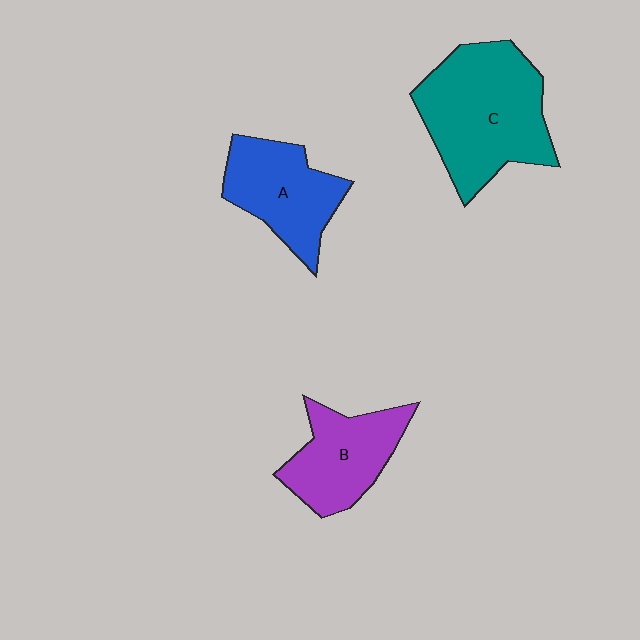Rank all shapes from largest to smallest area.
From largest to smallest: C (teal), A (blue), B (purple).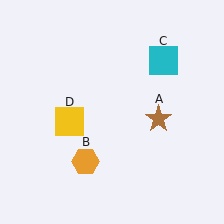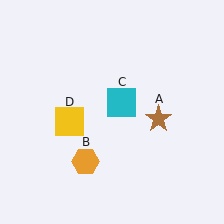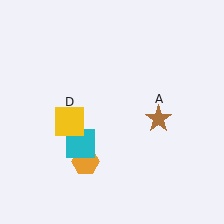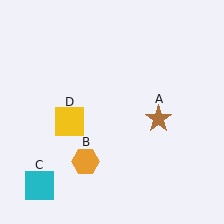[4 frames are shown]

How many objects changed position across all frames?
1 object changed position: cyan square (object C).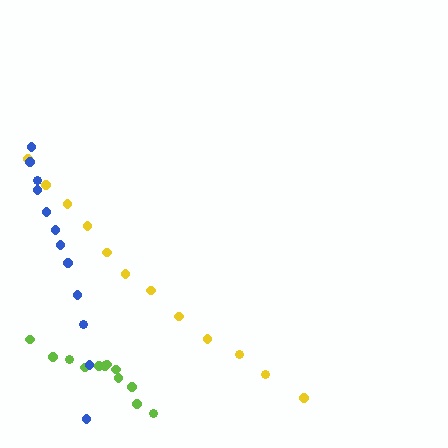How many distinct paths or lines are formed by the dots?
There are 3 distinct paths.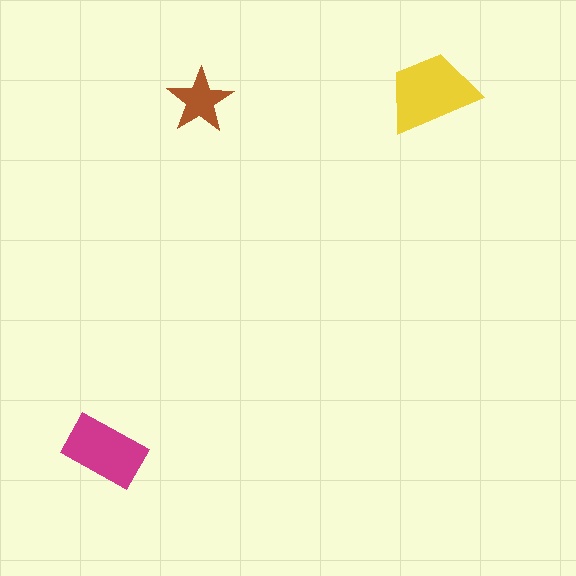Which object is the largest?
The yellow trapezoid.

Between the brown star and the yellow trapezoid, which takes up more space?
The yellow trapezoid.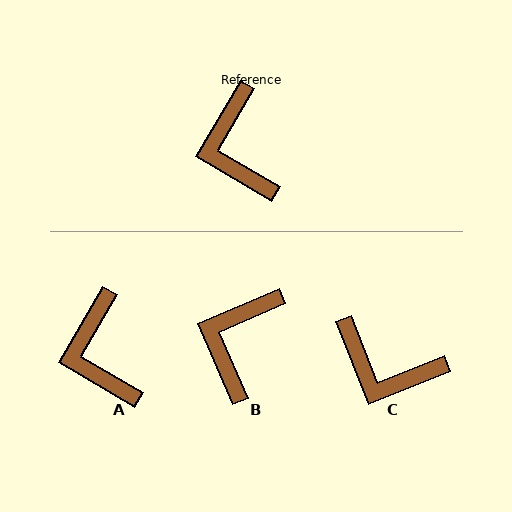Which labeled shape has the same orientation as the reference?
A.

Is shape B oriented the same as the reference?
No, it is off by about 36 degrees.